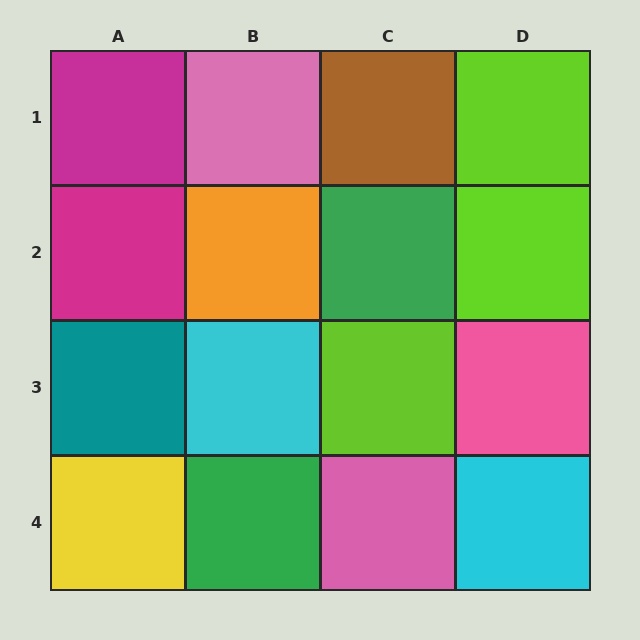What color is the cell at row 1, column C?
Brown.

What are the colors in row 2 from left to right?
Magenta, orange, green, lime.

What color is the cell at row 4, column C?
Pink.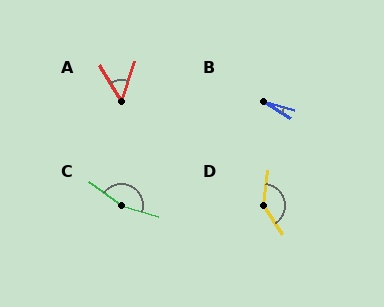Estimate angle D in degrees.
Approximately 139 degrees.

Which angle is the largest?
C, at approximately 161 degrees.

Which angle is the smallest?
B, at approximately 16 degrees.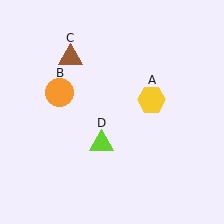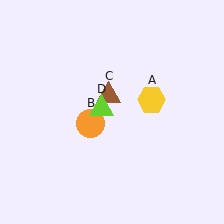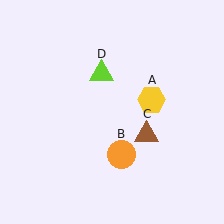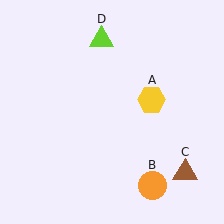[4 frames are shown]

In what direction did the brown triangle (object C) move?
The brown triangle (object C) moved down and to the right.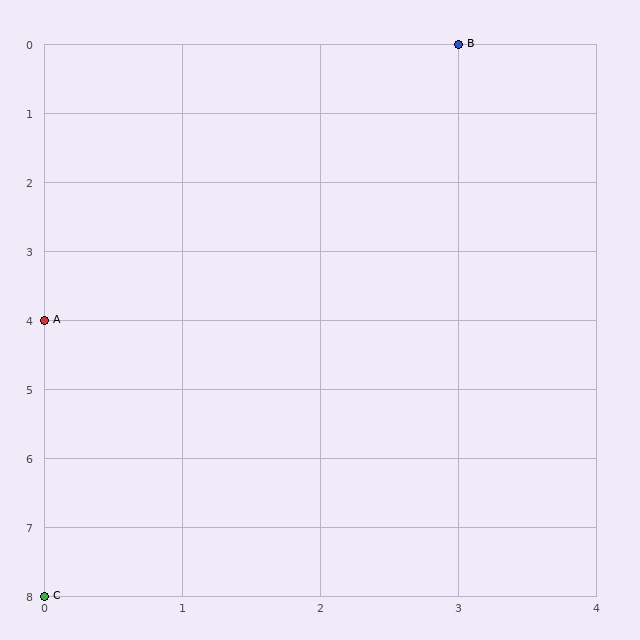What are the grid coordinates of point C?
Point C is at grid coordinates (0, 8).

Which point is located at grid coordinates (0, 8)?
Point C is at (0, 8).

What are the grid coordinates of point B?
Point B is at grid coordinates (3, 0).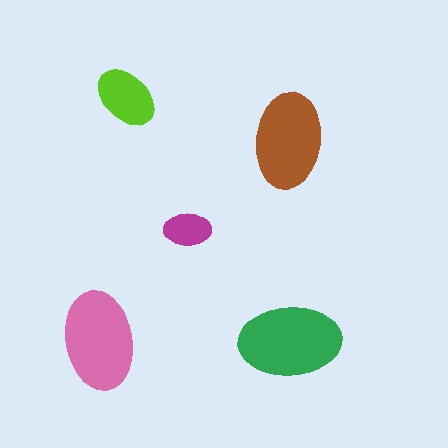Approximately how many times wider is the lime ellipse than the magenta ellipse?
About 1.5 times wider.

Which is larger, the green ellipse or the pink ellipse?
The green one.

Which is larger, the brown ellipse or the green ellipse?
The green one.